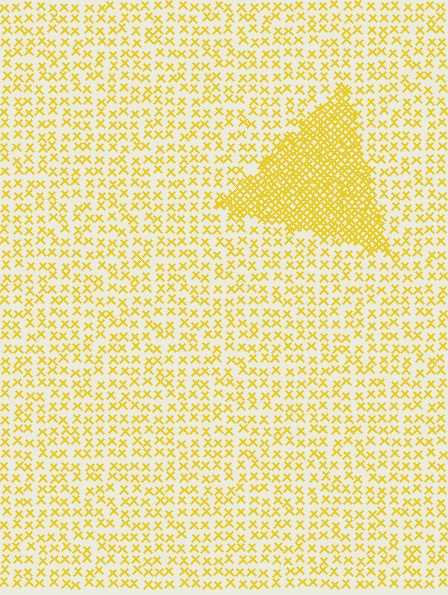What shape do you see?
I see a triangle.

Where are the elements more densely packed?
The elements are more densely packed inside the triangle boundary.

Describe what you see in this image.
The image contains small yellow elements arranged at two different densities. A triangle-shaped region is visible where the elements are more densely packed than the surrounding area.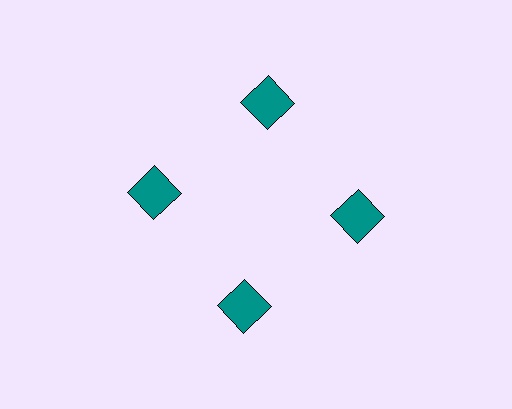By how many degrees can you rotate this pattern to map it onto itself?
The pattern maps onto itself every 90 degrees of rotation.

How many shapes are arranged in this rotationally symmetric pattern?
There are 4 shapes, arranged in 4 groups of 1.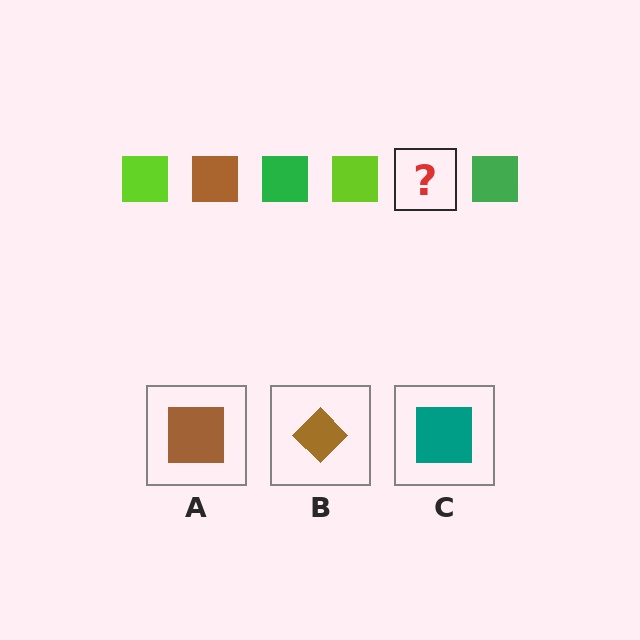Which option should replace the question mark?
Option A.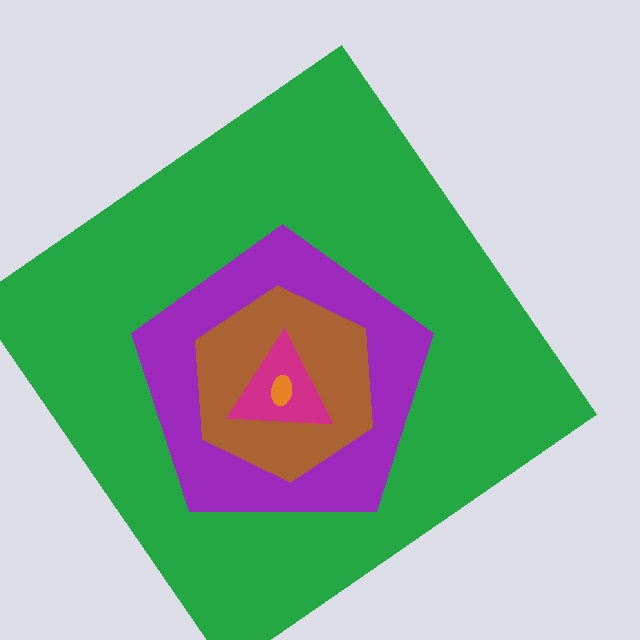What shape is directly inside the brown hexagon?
The magenta triangle.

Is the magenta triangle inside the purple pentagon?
Yes.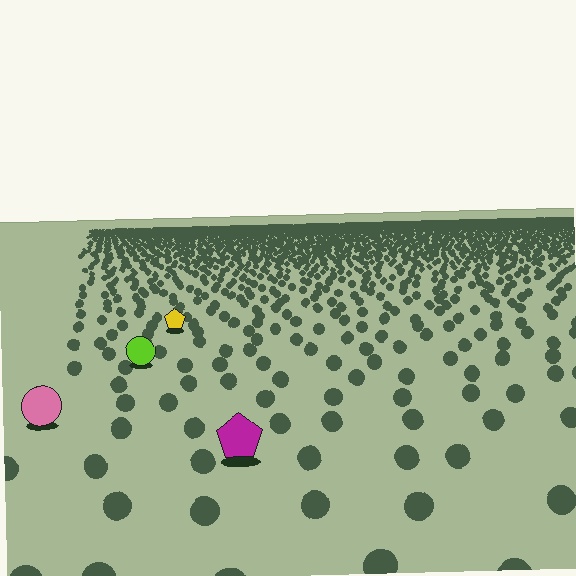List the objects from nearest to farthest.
From nearest to farthest: the magenta pentagon, the pink circle, the lime circle, the yellow pentagon.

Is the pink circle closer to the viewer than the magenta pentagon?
No. The magenta pentagon is closer — you can tell from the texture gradient: the ground texture is coarser near it.